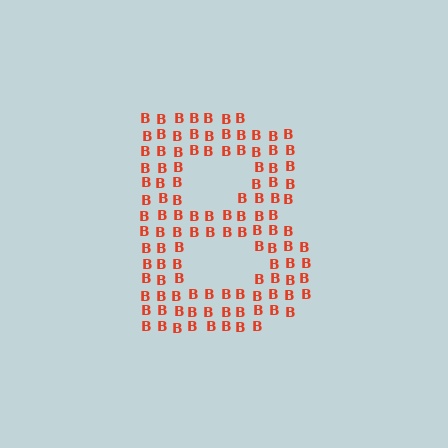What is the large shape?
The large shape is the letter B.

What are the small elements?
The small elements are letter B's.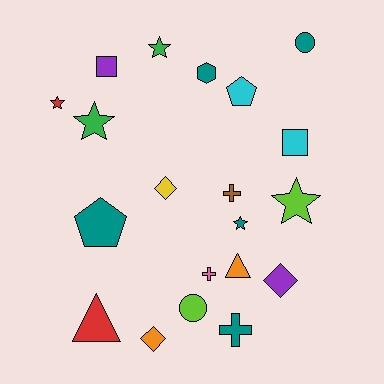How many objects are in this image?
There are 20 objects.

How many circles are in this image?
There are 2 circles.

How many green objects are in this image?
There are 2 green objects.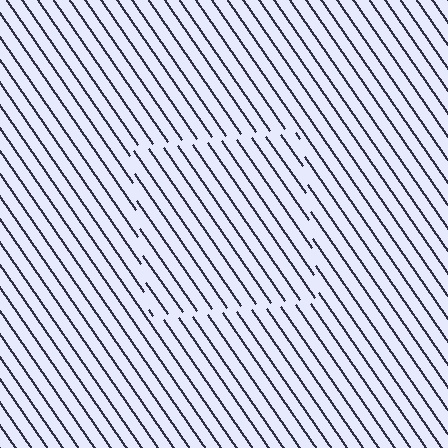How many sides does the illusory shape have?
4 sides — the line-ends trace a square.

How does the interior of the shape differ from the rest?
The interior of the shape contains the same grating, shifted by half a period — the contour is defined by the phase discontinuity where line-ends from the inner and outer gratings abut.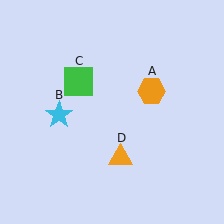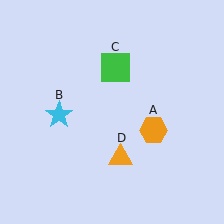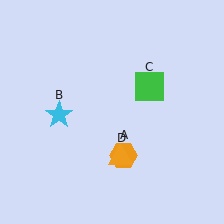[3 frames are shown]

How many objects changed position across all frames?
2 objects changed position: orange hexagon (object A), green square (object C).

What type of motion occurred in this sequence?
The orange hexagon (object A), green square (object C) rotated clockwise around the center of the scene.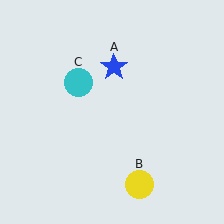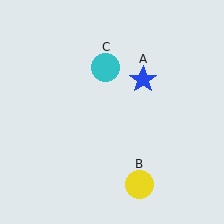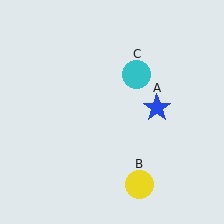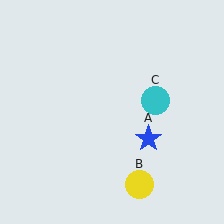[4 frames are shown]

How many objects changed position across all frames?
2 objects changed position: blue star (object A), cyan circle (object C).